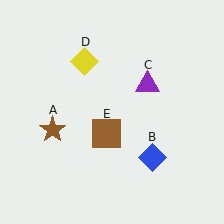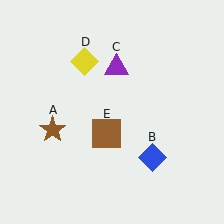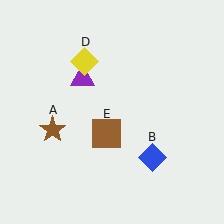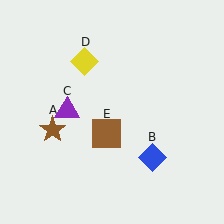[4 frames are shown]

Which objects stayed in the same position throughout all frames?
Brown star (object A) and blue diamond (object B) and yellow diamond (object D) and brown square (object E) remained stationary.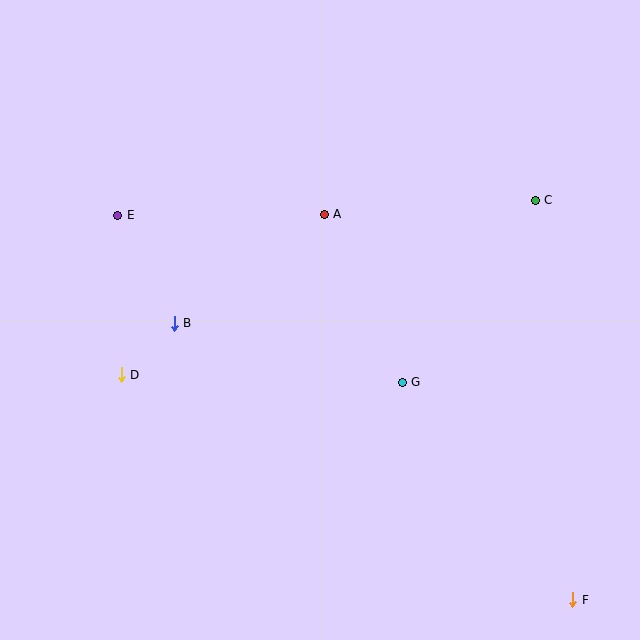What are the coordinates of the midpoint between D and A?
The midpoint between D and A is at (223, 295).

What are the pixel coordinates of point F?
Point F is at (573, 600).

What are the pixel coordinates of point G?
Point G is at (402, 382).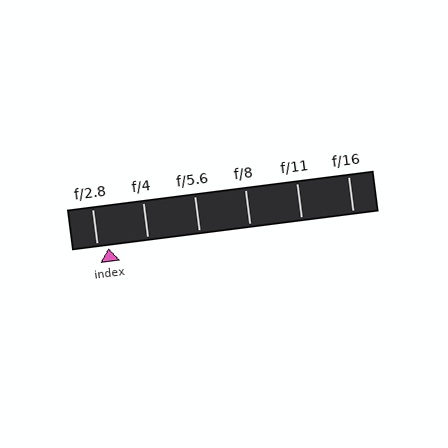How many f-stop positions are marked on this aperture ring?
There are 6 f-stop positions marked.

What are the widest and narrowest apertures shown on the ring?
The widest aperture shown is f/2.8 and the narrowest is f/16.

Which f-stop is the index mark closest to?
The index mark is closest to f/2.8.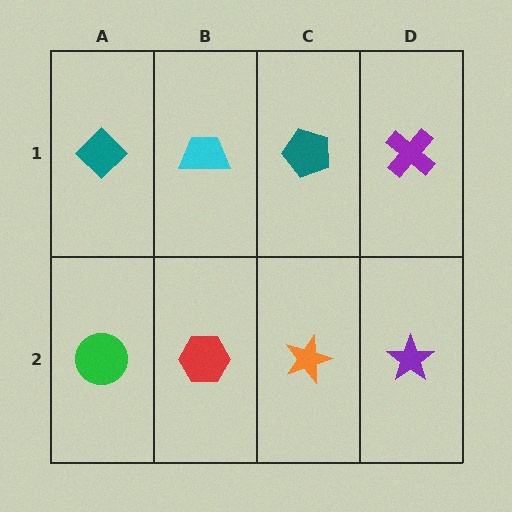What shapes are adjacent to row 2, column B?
A cyan trapezoid (row 1, column B), a green circle (row 2, column A), an orange star (row 2, column C).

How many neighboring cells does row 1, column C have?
3.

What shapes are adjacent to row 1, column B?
A red hexagon (row 2, column B), a teal diamond (row 1, column A), a teal pentagon (row 1, column C).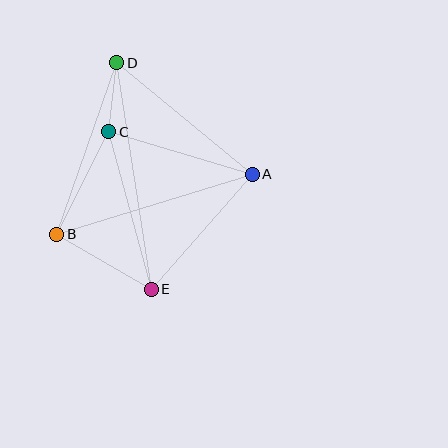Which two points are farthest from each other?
Points D and E are farthest from each other.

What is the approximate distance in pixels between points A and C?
The distance between A and C is approximately 149 pixels.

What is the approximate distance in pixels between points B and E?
The distance between B and E is approximately 109 pixels.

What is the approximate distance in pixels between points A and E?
The distance between A and E is approximately 153 pixels.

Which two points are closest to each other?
Points C and D are closest to each other.